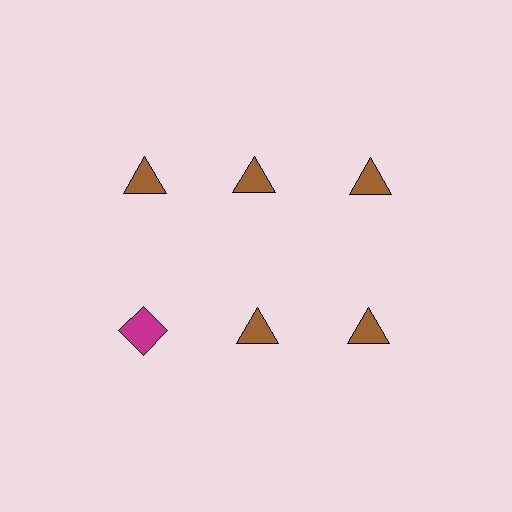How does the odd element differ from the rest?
It differs in both color (magenta instead of brown) and shape (diamond instead of triangle).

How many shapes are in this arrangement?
There are 6 shapes arranged in a grid pattern.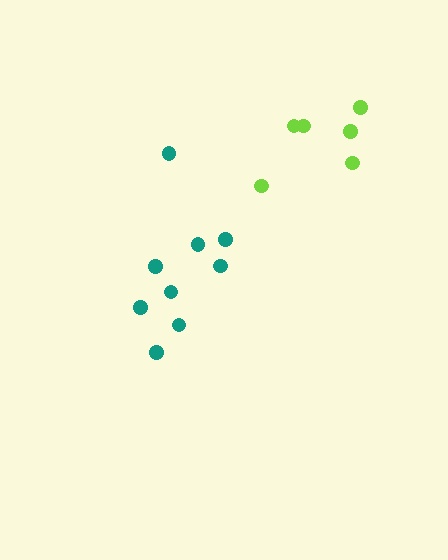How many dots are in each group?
Group 1: 9 dots, Group 2: 6 dots (15 total).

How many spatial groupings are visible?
There are 2 spatial groupings.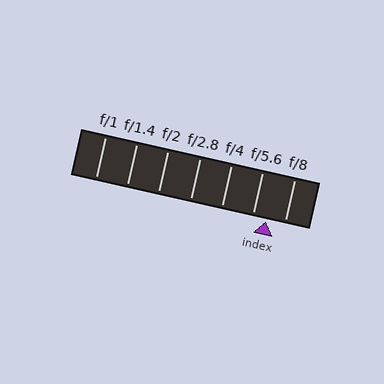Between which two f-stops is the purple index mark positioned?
The index mark is between f/5.6 and f/8.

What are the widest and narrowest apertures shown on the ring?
The widest aperture shown is f/1 and the narrowest is f/8.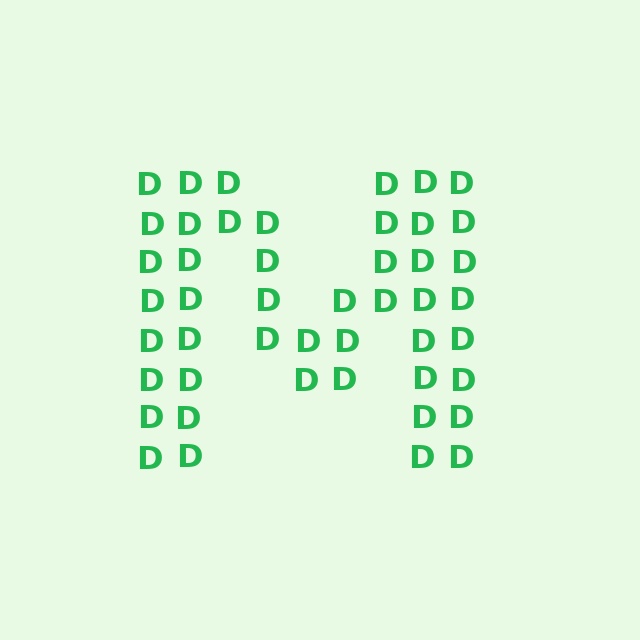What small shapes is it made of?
It is made of small letter D's.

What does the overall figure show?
The overall figure shows the letter M.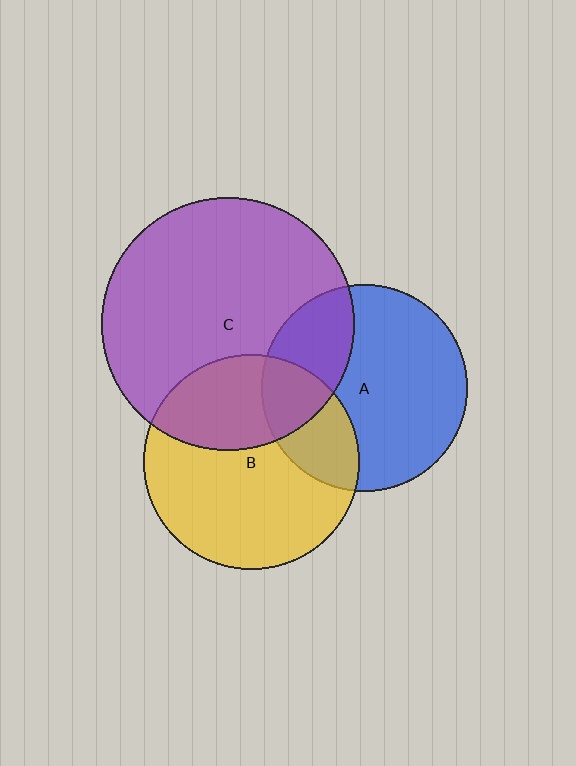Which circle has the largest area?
Circle C (purple).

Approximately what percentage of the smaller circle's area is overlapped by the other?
Approximately 35%.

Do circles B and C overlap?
Yes.